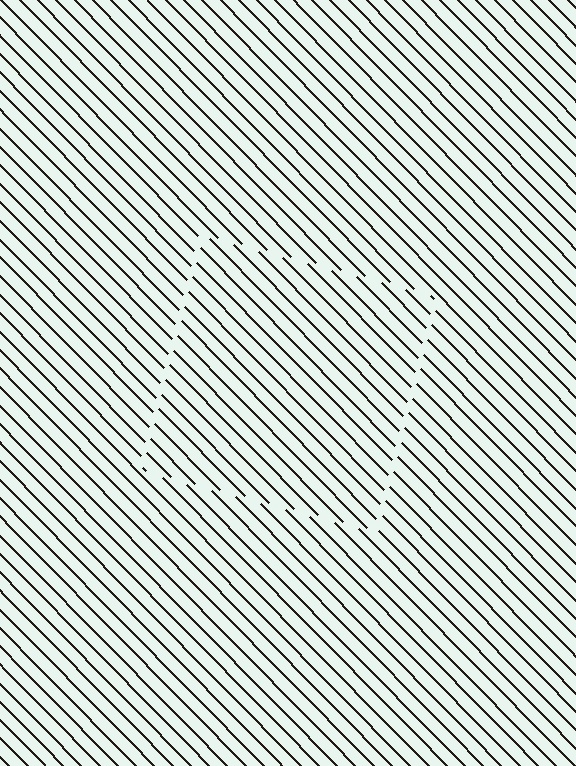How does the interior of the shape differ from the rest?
The interior of the shape contains the same grating, shifted by half a period — the contour is defined by the phase discontinuity where line-ends from the inner and outer gratings abut.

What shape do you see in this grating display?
An illusory square. The interior of the shape contains the same grating, shifted by half a period — the contour is defined by the phase discontinuity where line-ends from the inner and outer gratings abut.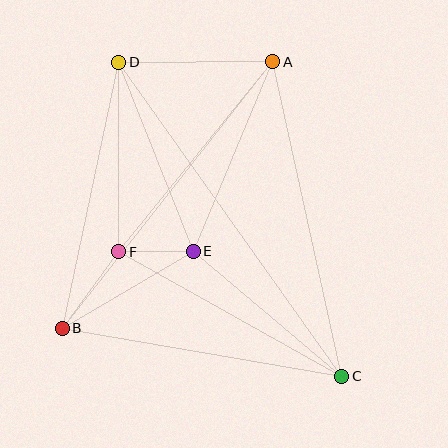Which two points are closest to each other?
Points E and F are closest to each other.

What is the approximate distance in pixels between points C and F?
The distance between C and F is approximately 255 pixels.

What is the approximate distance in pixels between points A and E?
The distance between A and E is approximately 205 pixels.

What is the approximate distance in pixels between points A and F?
The distance between A and F is approximately 244 pixels.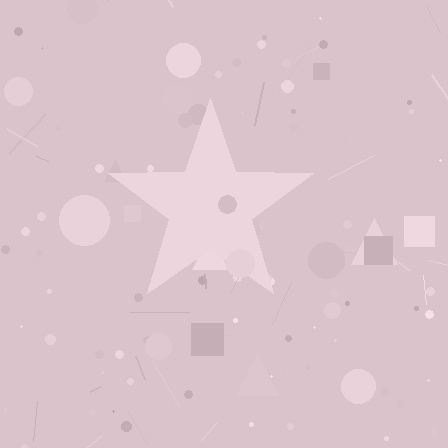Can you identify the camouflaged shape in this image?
The camouflaged shape is a star.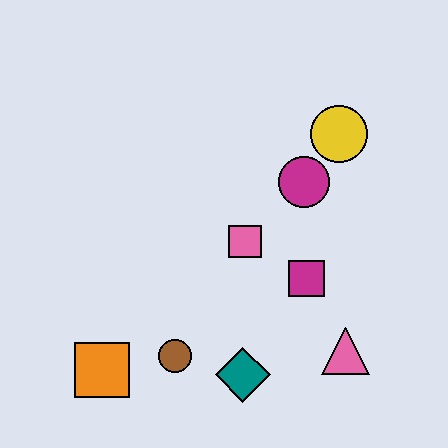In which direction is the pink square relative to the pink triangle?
The pink square is above the pink triangle.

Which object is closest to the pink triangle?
The magenta square is closest to the pink triangle.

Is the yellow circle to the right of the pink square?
Yes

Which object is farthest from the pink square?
The orange square is farthest from the pink square.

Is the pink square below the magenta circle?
Yes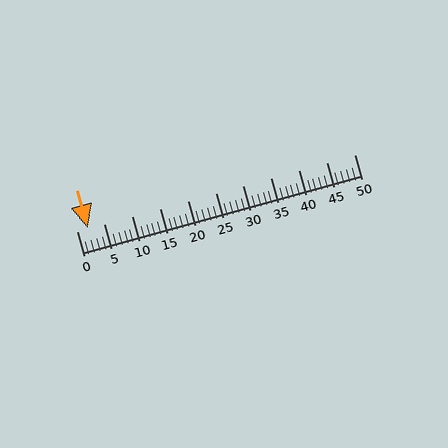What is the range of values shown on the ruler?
The ruler shows values from 0 to 50.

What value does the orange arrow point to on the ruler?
The orange arrow points to approximately 2.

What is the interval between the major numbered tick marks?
The major tick marks are spaced 5 units apart.